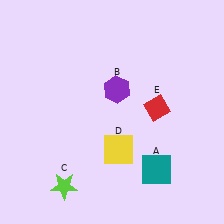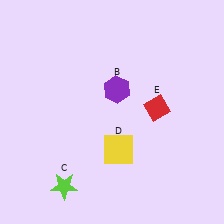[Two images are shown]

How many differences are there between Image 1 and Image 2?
There is 1 difference between the two images.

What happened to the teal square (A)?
The teal square (A) was removed in Image 2. It was in the bottom-right area of Image 1.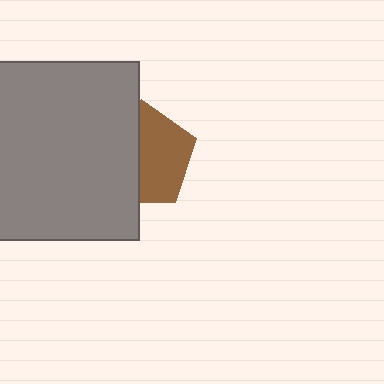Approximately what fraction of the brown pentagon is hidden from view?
Roughly 47% of the brown pentagon is hidden behind the gray square.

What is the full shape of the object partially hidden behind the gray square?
The partially hidden object is a brown pentagon.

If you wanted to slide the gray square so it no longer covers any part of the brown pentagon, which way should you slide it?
Slide it left — that is the most direct way to separate the two shapes.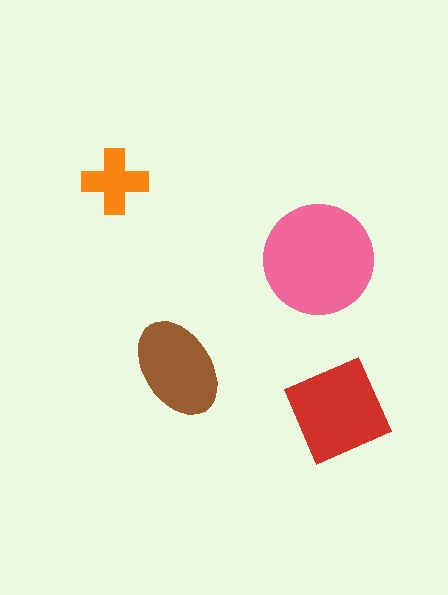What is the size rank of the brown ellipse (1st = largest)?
3rd.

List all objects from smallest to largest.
The orange cross, the brown ellipse, the red diamond, the pink circle.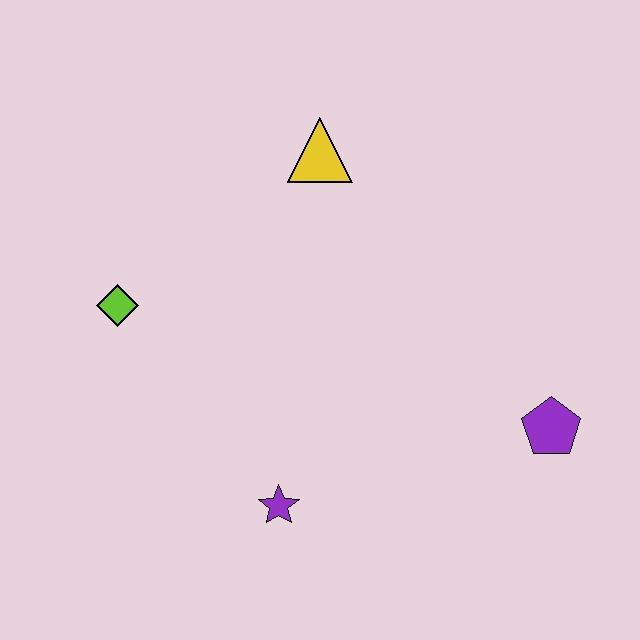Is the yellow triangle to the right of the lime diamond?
Yes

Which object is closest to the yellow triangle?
The lime diamond is closest to the yellow triangle.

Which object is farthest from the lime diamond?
The purple pentagon is farthest from the lime diamond.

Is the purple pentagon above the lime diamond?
No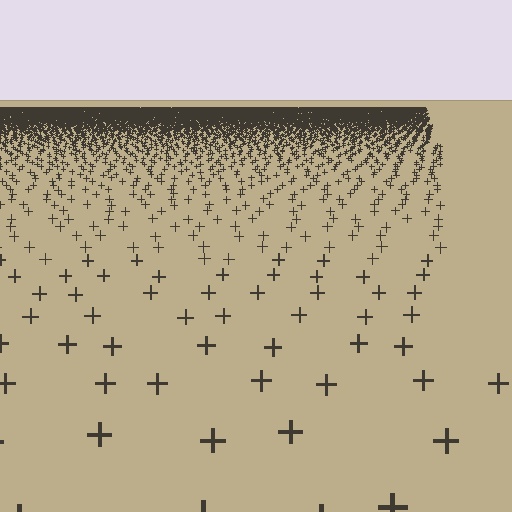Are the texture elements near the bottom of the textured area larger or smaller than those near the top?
Larger. Near the bottom, elements are closer to the viewer and appear at a bigger on-screen size.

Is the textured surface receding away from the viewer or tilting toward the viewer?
The surface is receding away from the viewer. Texture elements get smaller and denser toward the top.